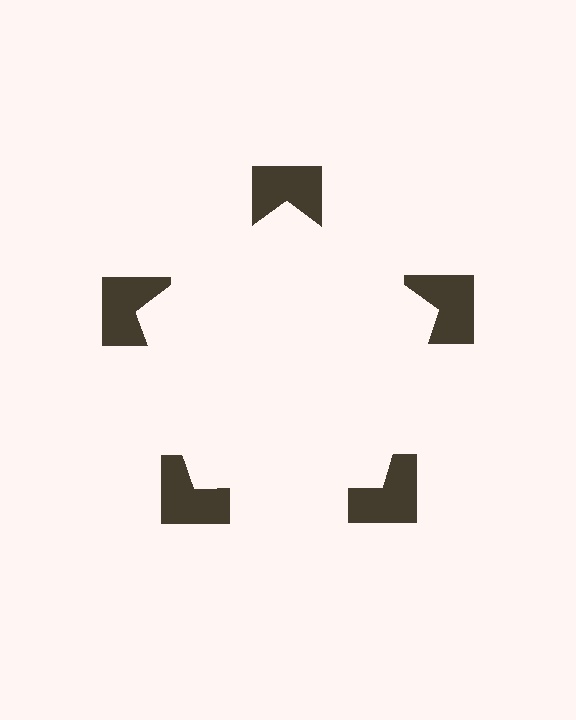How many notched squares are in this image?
There are 5 — one at each vertex of the illusory pentagon.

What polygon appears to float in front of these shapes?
An illusory pentagon — its edges are inferred from the aligned wedge cuts in the notched squares, not physically drawn.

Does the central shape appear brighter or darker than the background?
It typically appears slightly brighter than the background, even though no actual brightness change is drawn.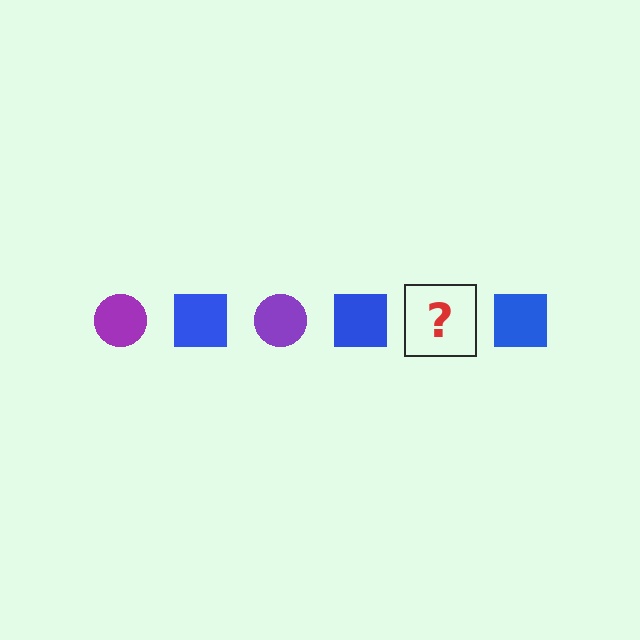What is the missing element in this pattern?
The missing element is a purple circle.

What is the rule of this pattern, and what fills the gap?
The rule is that the pattern alternates between purple circle and blue square. The gap should be filled with a purple circle.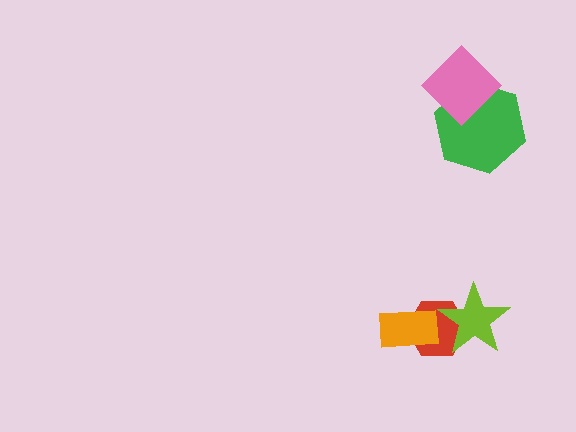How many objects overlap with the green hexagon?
1 object overlaps with the green hexagon.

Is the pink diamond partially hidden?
No, no other shape covers it.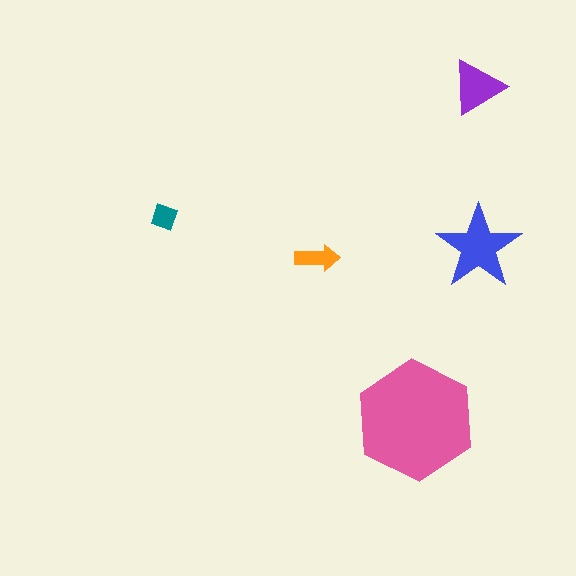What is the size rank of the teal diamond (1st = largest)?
5th.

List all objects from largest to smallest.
The pink hexagon, the blue star, the purple triangle, the orange arrow, the teal diamond.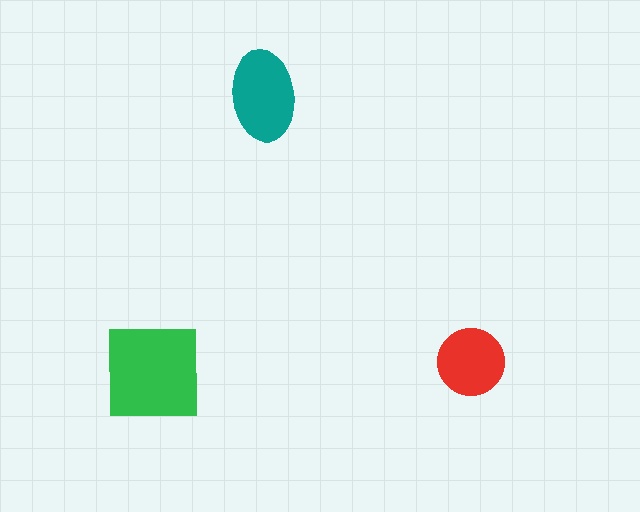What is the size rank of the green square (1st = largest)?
1st.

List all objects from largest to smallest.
The green square, the teal ellipse, the red circle.